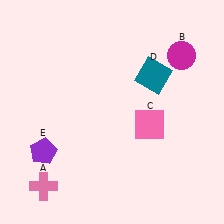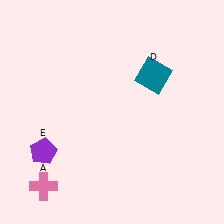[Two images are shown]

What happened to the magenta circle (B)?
The magenta circle (B) was removed in Image 2. It was in the top-right area of Image 1.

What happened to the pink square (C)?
The pink square (C) was removed in Image 2. It was in the bottom-right area of Image 1.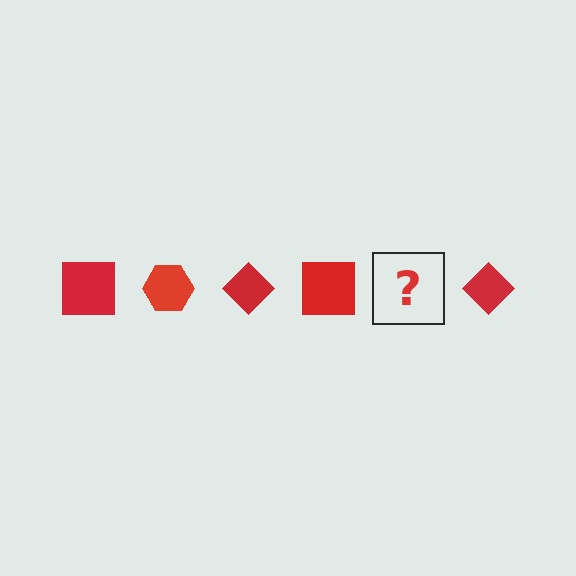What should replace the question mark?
The question mark should be replaced with a red hexagon.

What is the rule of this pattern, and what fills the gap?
The rule is that the pattern cycles through square, hexagon, diamond shapes in red. The gap should be filled with a red hexagon.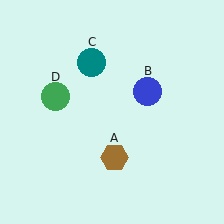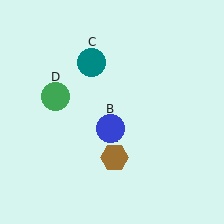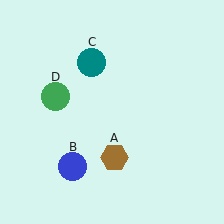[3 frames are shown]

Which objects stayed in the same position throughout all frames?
Brown hexagon (object A) and teal circle (object C) and green circle (object D) remained stationary.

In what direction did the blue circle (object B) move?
The blue circle (object B) moved down and to the left.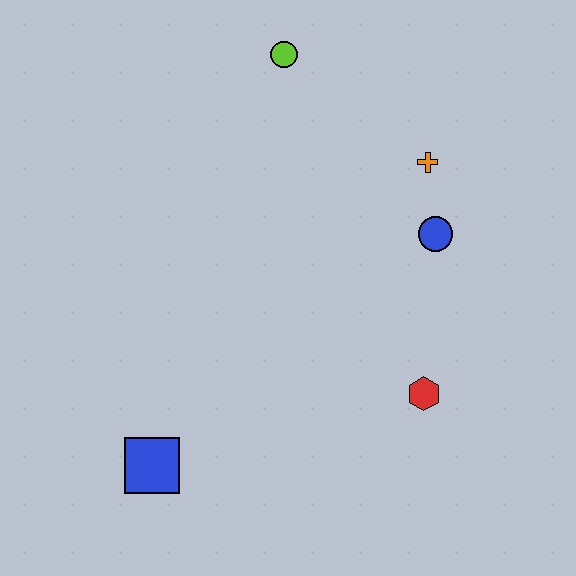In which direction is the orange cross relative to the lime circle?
The orange cross is to the right of the lime circle.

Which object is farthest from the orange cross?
The blue square is farthest from the orange cross.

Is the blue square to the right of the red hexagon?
No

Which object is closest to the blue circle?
The orange cross is closest to the blue circle.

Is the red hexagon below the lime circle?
Yes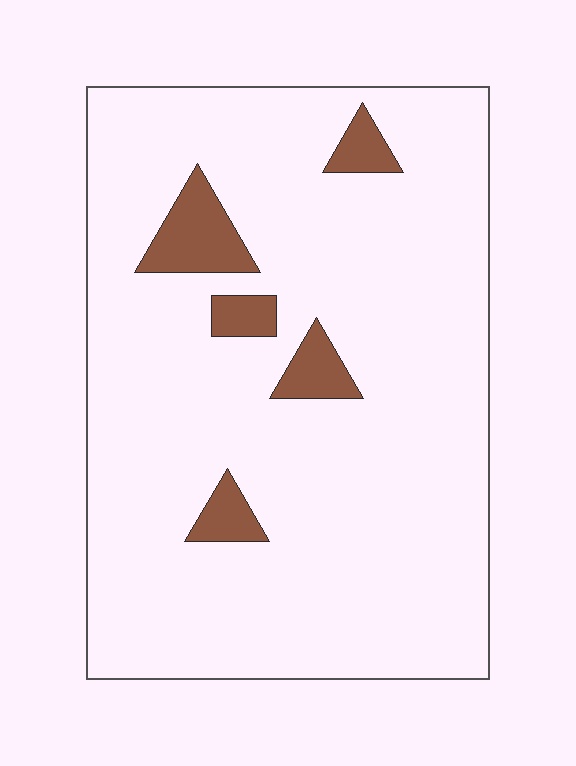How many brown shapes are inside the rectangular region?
5.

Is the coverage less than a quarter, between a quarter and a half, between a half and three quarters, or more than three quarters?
Less than a quarter.